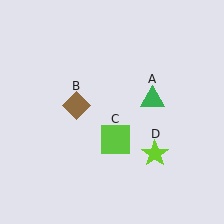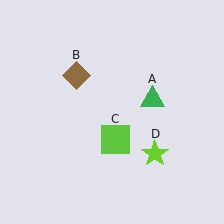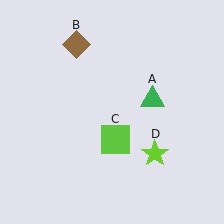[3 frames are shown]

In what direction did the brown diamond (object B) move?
The brown diamond (object B) moved up.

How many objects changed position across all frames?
1 object changed position: brown diamond (object B).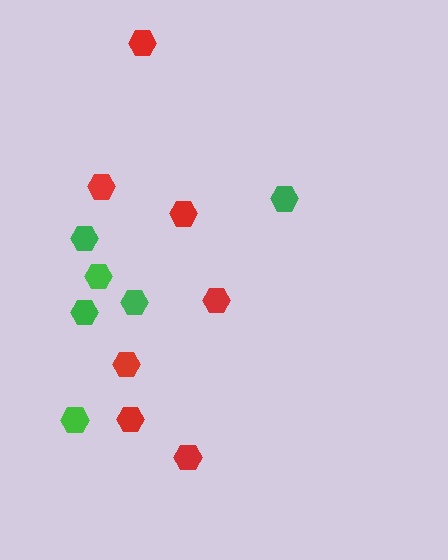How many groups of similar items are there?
There are 2 groups: one group of red hexagons (7) and one group of green hexagons (6).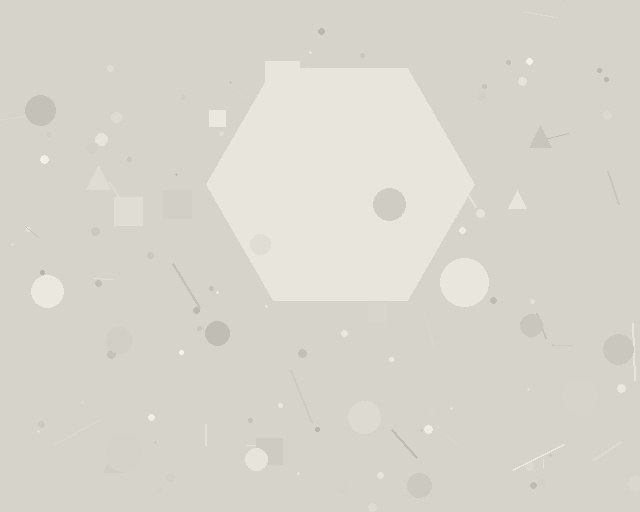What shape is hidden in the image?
A hexagon is hidden in the image.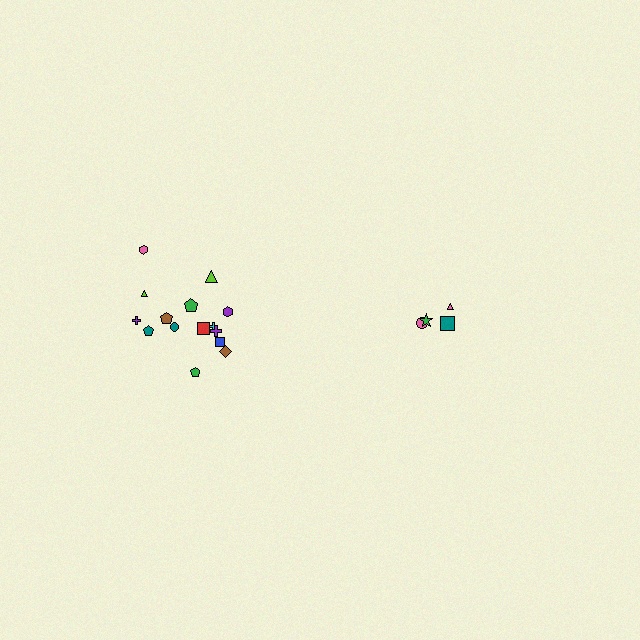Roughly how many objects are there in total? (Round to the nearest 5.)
Roughly 20 objects in total.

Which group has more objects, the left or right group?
The left group.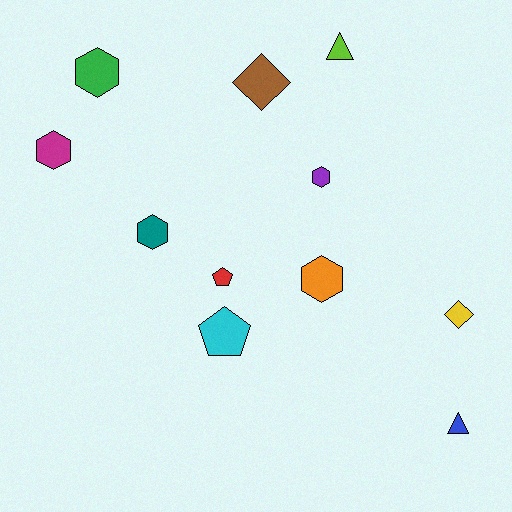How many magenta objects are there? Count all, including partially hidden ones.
There is 1 magenta object.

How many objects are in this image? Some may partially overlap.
There are 11 objects.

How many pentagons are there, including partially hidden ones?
There are 2 pentagons.